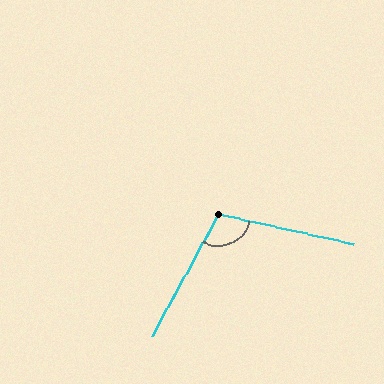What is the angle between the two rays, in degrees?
Approximately 106 degrees.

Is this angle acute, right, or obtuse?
It is obtuse.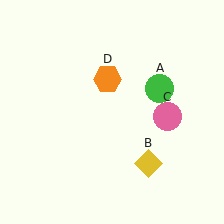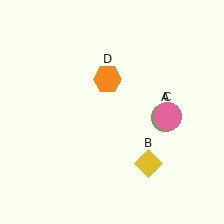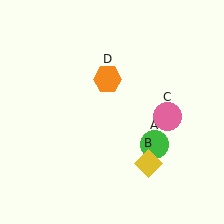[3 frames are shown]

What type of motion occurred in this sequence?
The green circle (object A) rotated clockwise around the center of the scene.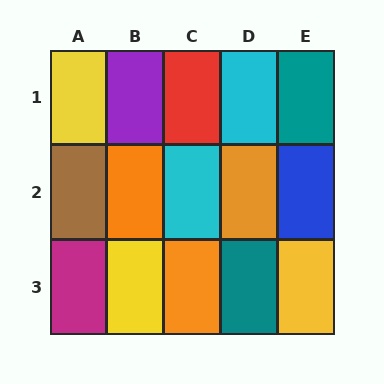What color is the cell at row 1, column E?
Teal.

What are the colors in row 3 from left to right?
Magenta, yellow, orange, teal, yellow.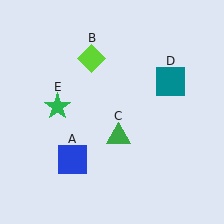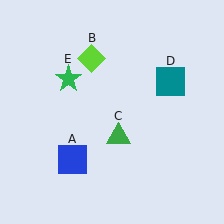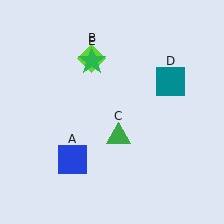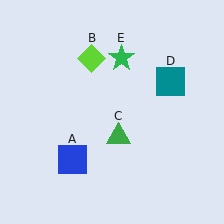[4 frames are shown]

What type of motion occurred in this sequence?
The green star (object E) rotated clockwise around the center of the scene.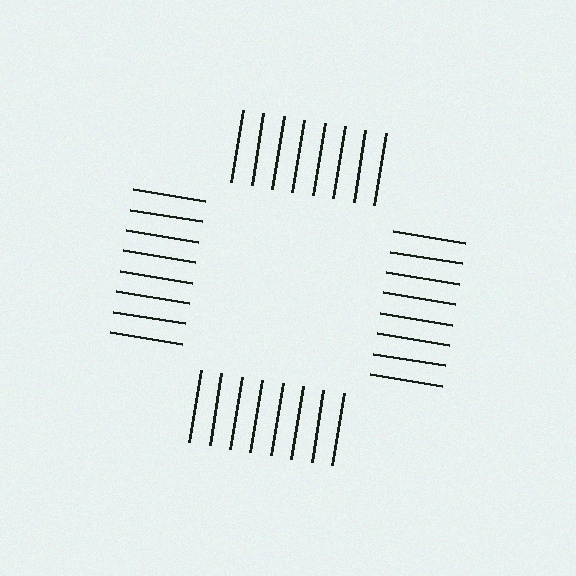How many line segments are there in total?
32 — 8 along each of the 4 edges.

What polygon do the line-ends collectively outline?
An illusory square — the line segments terminate on its edges but no continuous stroke is drawn.